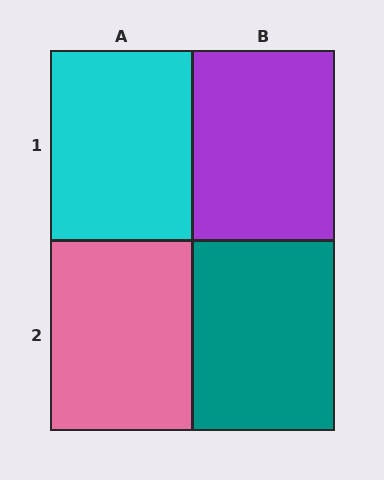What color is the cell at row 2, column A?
Pink.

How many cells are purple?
1 cell is purple.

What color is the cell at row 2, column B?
Teal.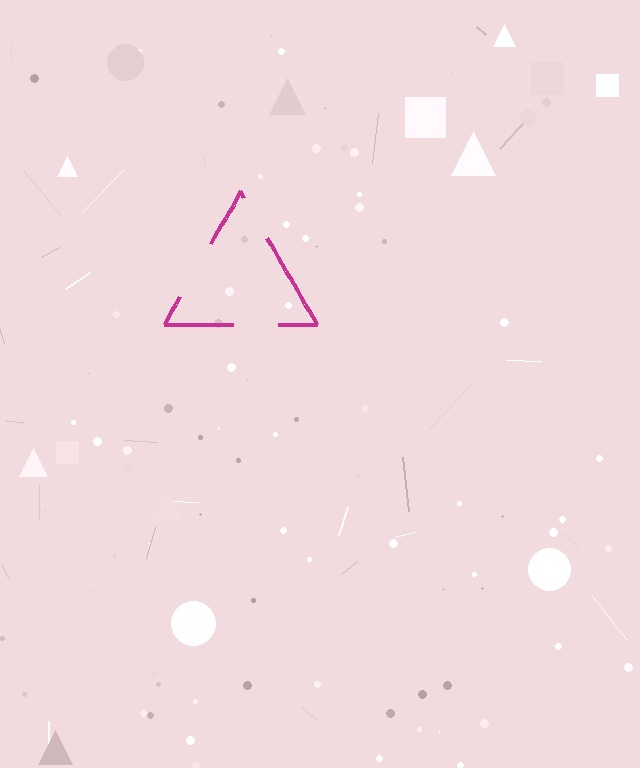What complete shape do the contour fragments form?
The contour fragments form a triangle.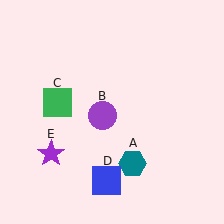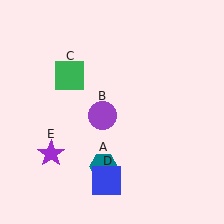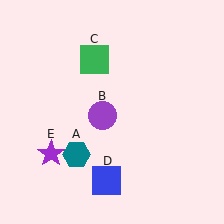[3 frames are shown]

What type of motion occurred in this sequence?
The teal hexagon (object A), green square (object C) rotated clockwise around the center of the scene.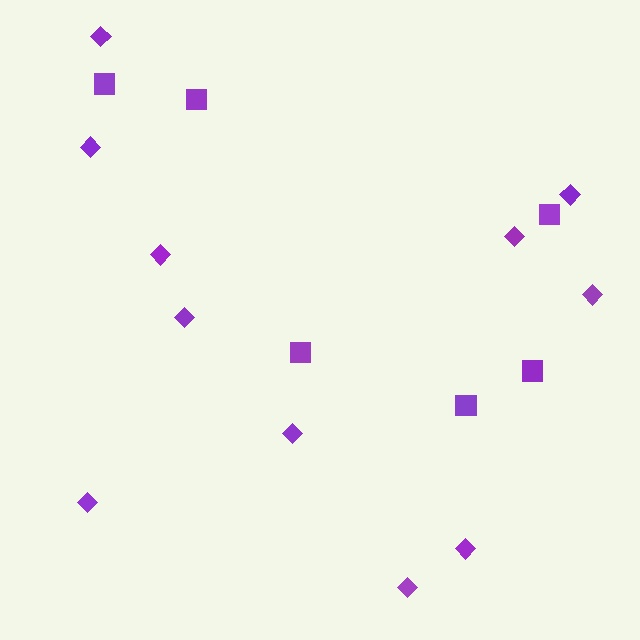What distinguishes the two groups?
There are 2 groups: one group of squares (6) and one group of diamonds (11).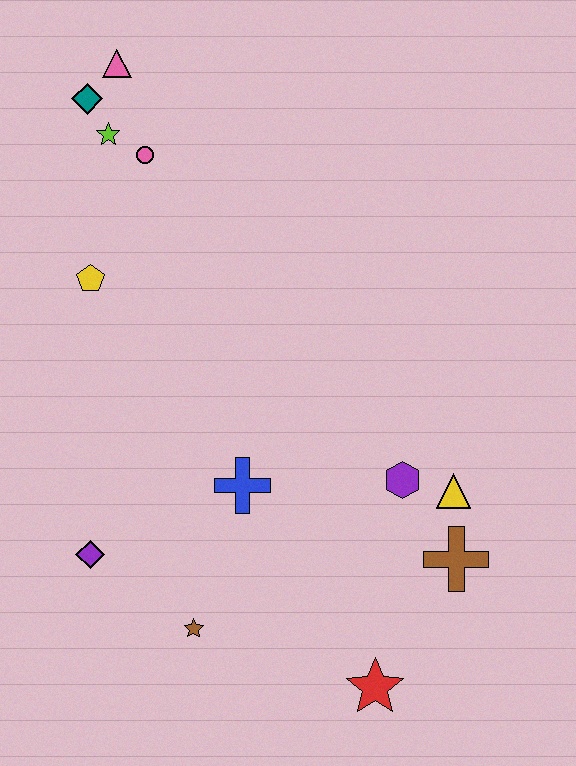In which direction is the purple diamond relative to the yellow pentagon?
The purple diamond is below the yellow pentagon.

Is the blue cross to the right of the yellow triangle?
No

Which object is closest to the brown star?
The purple diamond is closest to the brown star.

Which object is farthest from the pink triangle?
The red star is farthest from the pink triangle.